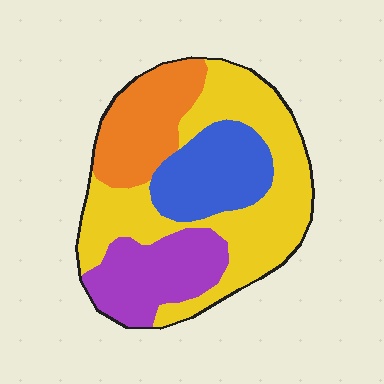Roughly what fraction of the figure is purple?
Purple covers roughly 20% of the figure.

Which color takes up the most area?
Yellow, at roughly 45%.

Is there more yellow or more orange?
Yellow.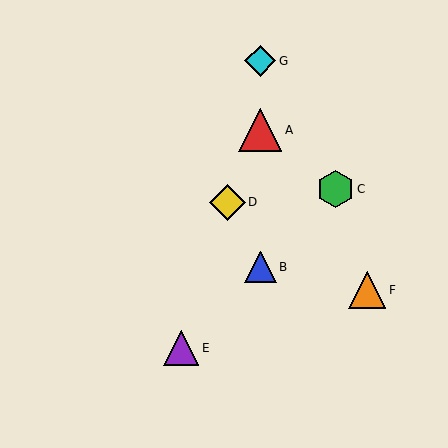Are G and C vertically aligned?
No, G is at x≈260 and C is at x≈336.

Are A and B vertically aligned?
Yes, both are at x≈260.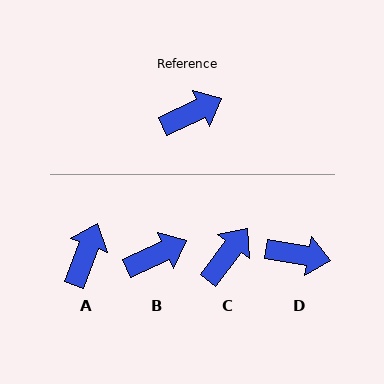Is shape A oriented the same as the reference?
No, it is off by about 44 degrees.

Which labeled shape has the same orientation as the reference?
B.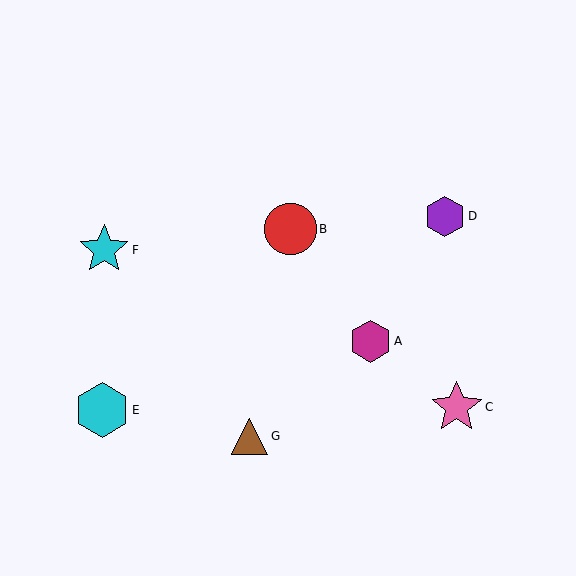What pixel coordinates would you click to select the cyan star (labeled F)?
Click at (104, 250) to select the cyan star F.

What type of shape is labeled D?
Shape D is a purple hexagon.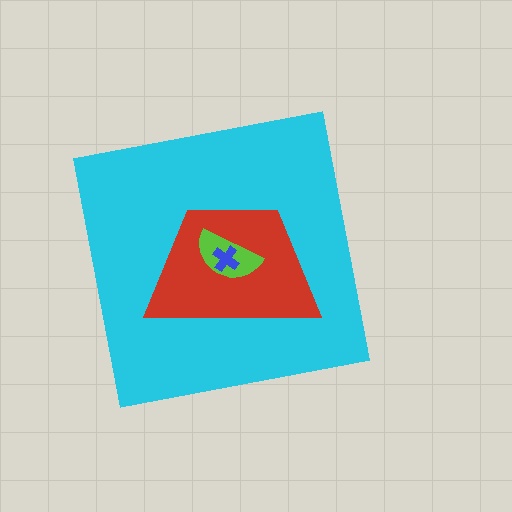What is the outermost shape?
The cyan square.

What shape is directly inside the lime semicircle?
The blue cross.